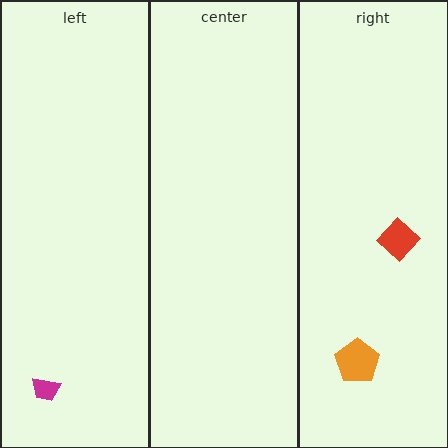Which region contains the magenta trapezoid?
The left region.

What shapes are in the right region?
The orange pentagon, the red diamond.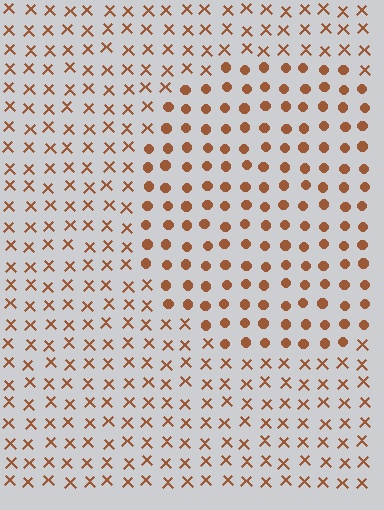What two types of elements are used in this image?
The image uses circles inside the circle region and X marks outside it.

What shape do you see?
I see a circle.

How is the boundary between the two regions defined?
The boundary is defined by a change in element shape: circles inside vs. X marks outside. All elements share the same color and spacing.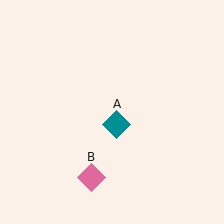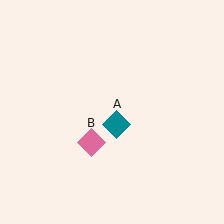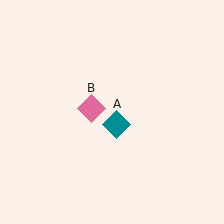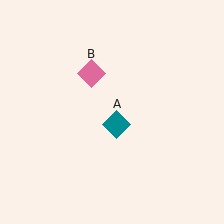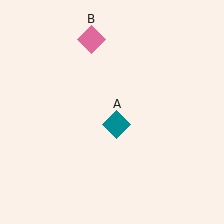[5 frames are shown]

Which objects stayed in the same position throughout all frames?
Teal diamond (object A) remained stationary.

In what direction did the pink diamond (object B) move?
The pink diamond (object B) moved up.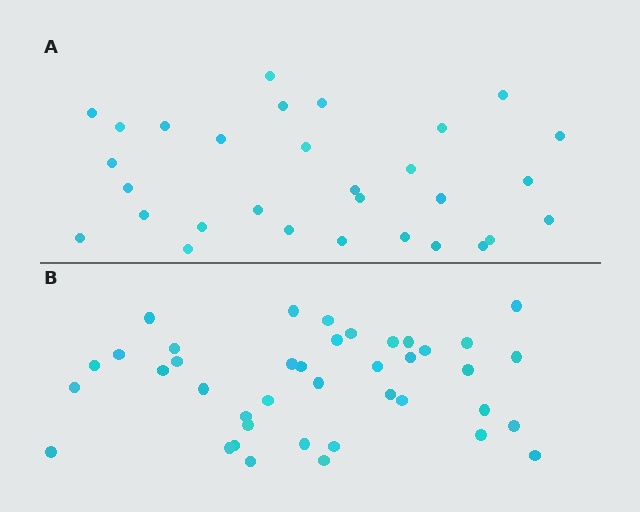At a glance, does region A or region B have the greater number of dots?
Region B (the bottom region) has more dots.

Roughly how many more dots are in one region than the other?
Region B has roughly 10 or so more dots than region A.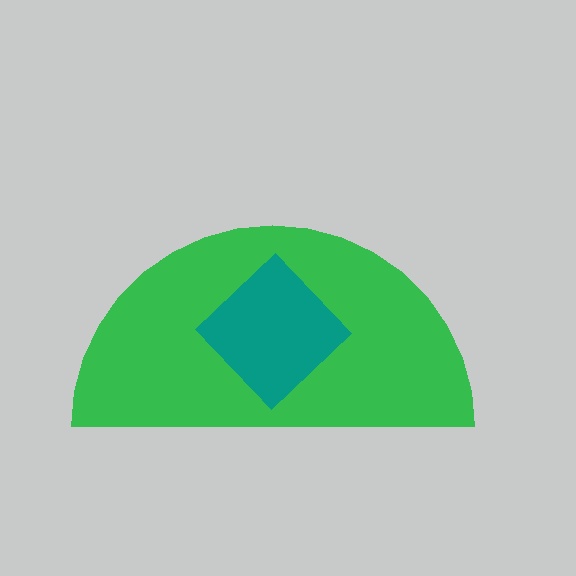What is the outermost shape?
The green semicircle.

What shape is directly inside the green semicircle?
The teal diamond.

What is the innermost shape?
The teal diamond.